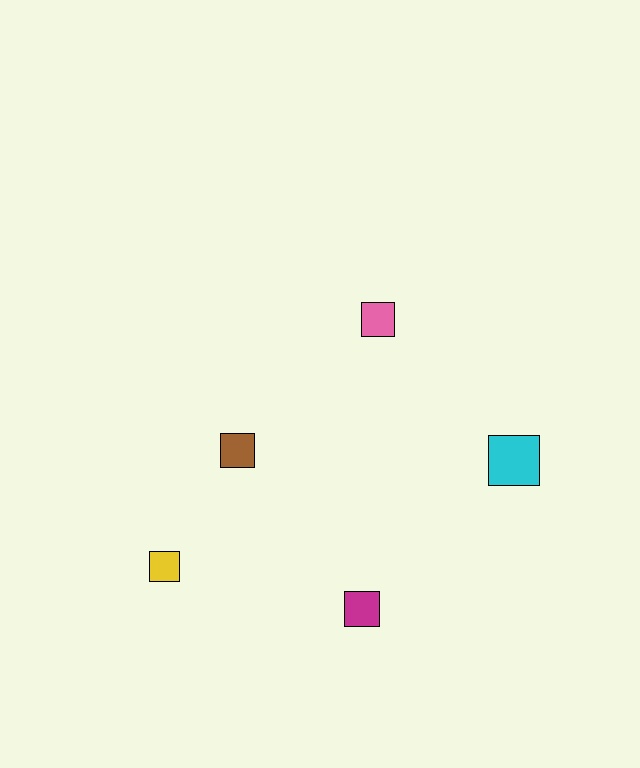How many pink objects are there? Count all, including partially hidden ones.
There is 1 pink object.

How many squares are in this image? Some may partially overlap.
There are 5 squares.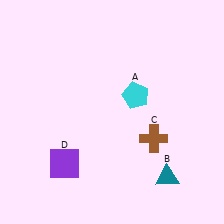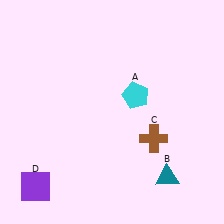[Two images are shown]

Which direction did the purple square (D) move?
The purple square (D) moved left.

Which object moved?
The purple square (D) moved left.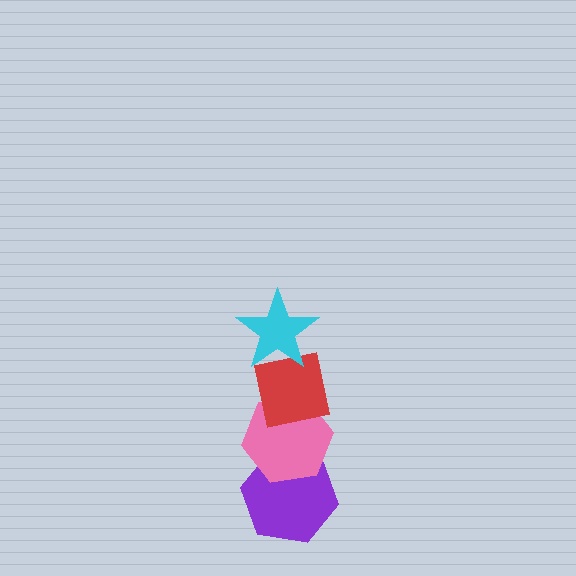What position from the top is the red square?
The red square is 2nd from the top.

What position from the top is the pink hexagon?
The pink hexagon is 3rd from the top.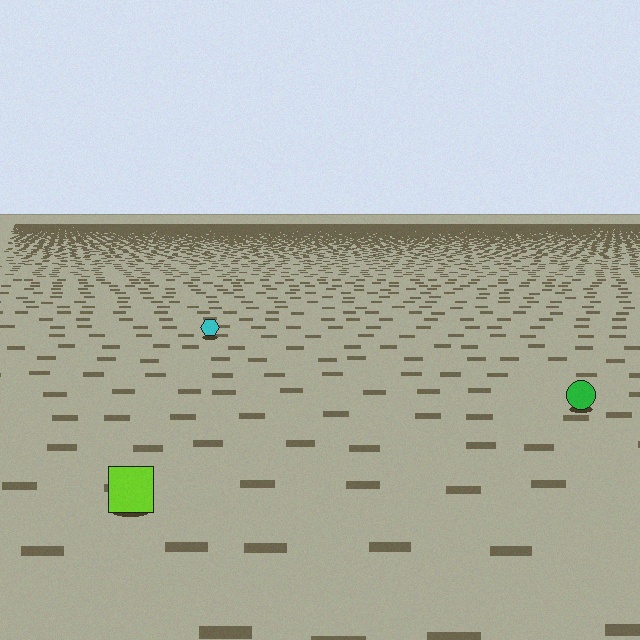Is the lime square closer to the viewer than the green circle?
Yes. The lime square is closer — you can tell from the texture gradient: the ground texture is coarser near it.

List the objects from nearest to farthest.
From nearest to farthest: the lime square, the green circle, the cyan hexagon.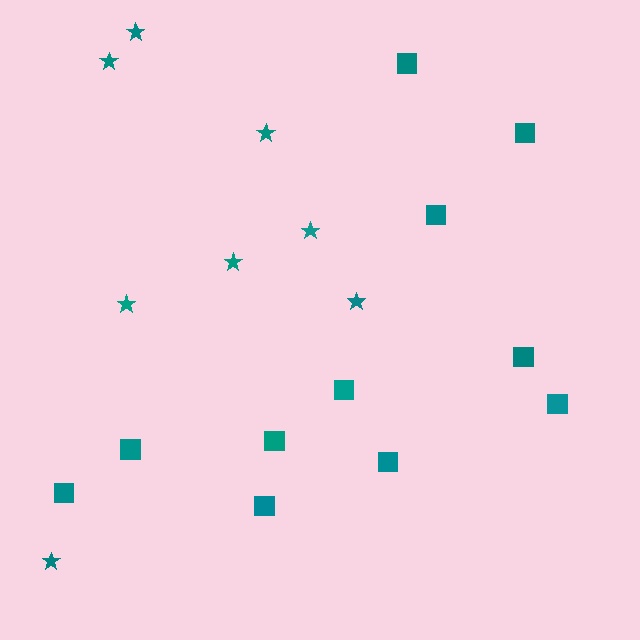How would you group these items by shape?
There are 2 groups: one group of squares (11) and one group of stars (8).